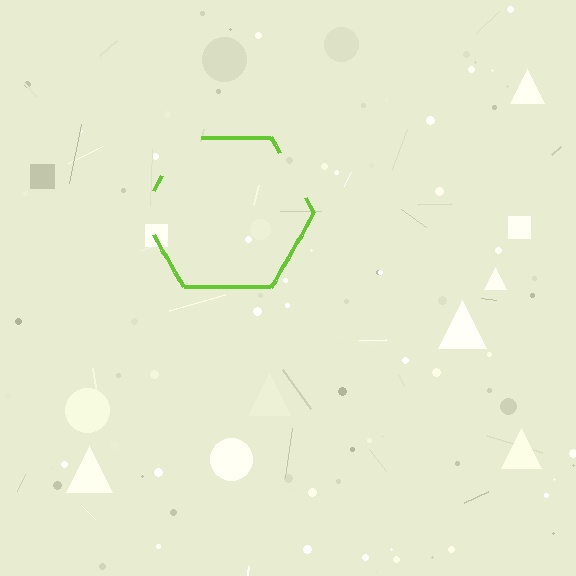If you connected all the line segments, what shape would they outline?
They would outline a hexagon.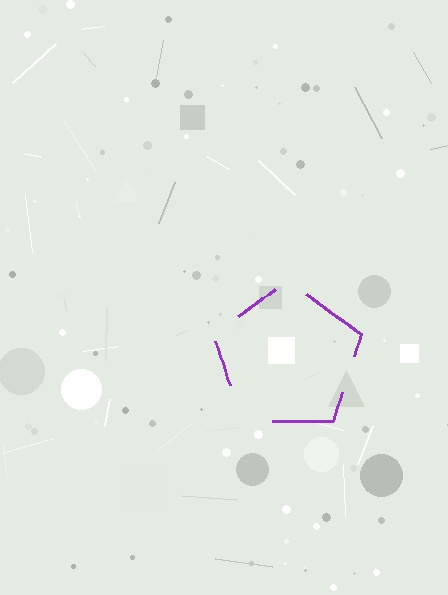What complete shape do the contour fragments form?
The contour fragments form a pentagon.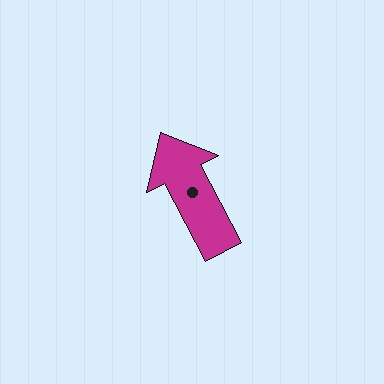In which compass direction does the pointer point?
Northwest.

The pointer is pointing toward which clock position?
Roughly 11 o'clock.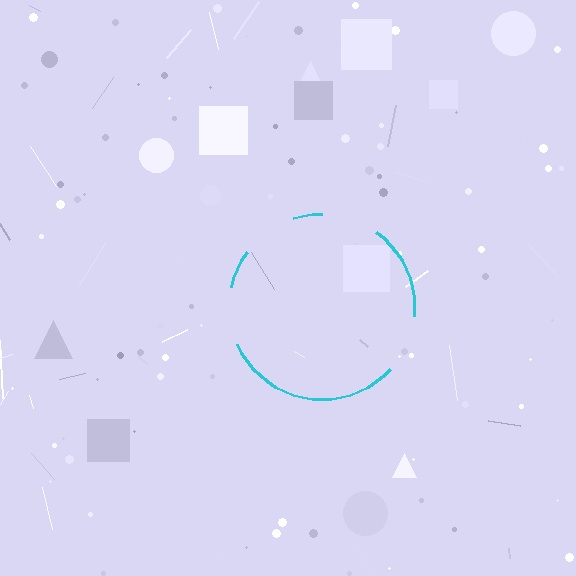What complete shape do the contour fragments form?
The contour fragments form a circle.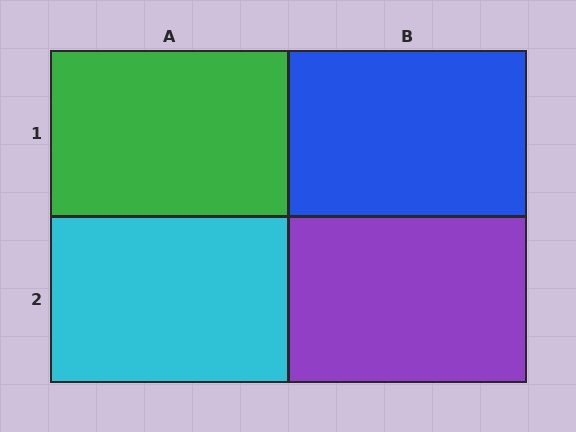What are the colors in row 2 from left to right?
Cyan, purple.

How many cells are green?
1 cell is green.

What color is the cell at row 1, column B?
Blue.